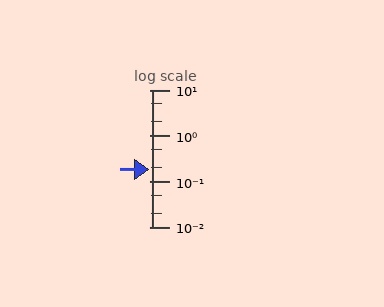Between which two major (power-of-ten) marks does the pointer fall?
The pointer is between 0.1 and 1.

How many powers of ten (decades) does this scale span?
The scale spans 3 decades, from 0.01 to 10.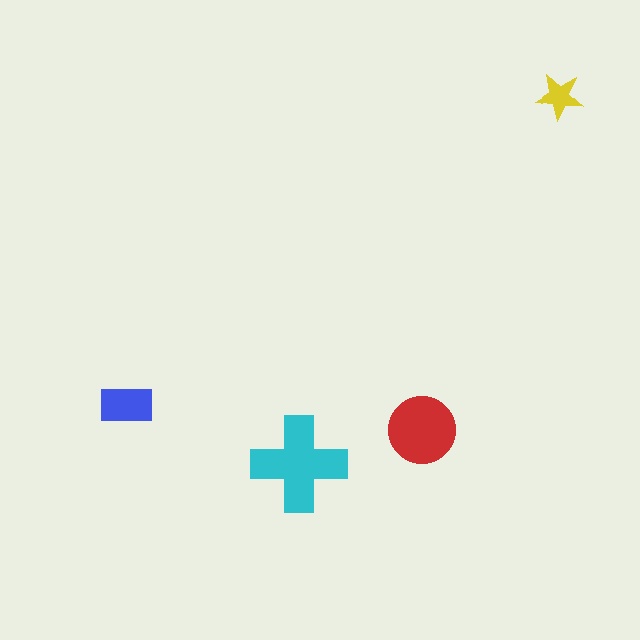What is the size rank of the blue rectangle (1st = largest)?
3rd.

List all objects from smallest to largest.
The yellow star, the blue rectangle, the red circle, the cyan cross.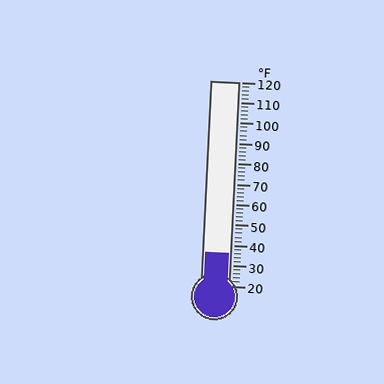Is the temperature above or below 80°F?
The temperature is below 80°F.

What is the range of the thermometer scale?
The thermometer scale ranges from 20°F to 120°F.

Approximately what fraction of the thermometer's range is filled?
The thermometer is filled to approximately 15% of its range.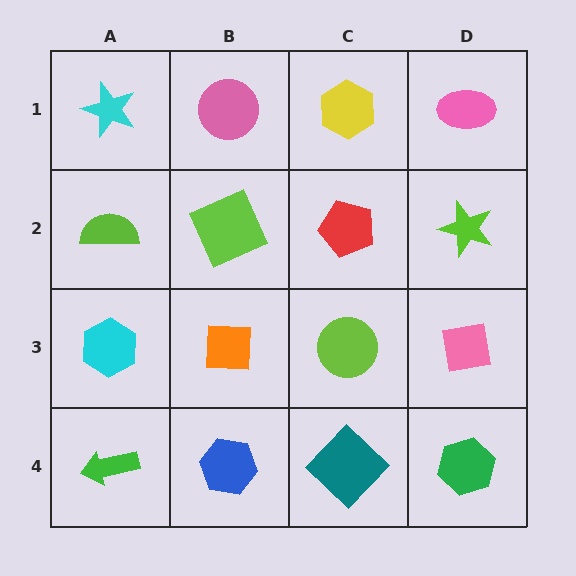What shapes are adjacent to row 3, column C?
A red pentagon (row 2, column C), a teal diamond (row 4, column C), an orange square (row 3, column B), a pink square (row 3, column D).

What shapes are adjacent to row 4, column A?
A cyan hexagon (row 3, column A), a blue hexagon (row 4, column B).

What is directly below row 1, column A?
A lime semicircle.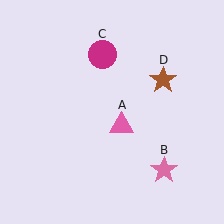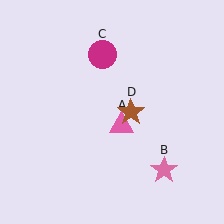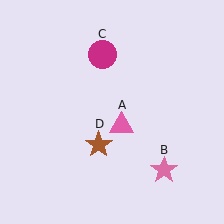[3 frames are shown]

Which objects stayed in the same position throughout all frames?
Pink triangle (object A) and pink star (object B) and magenta circle (object C) remained stationary.